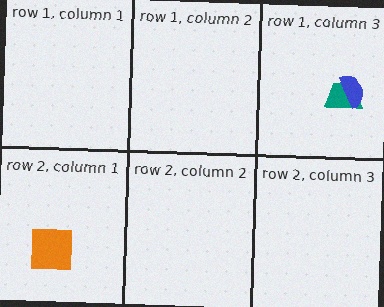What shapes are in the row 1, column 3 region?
The teal trapezoid, the blue semicircle.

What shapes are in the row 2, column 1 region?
The orange square.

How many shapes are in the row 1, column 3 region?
2.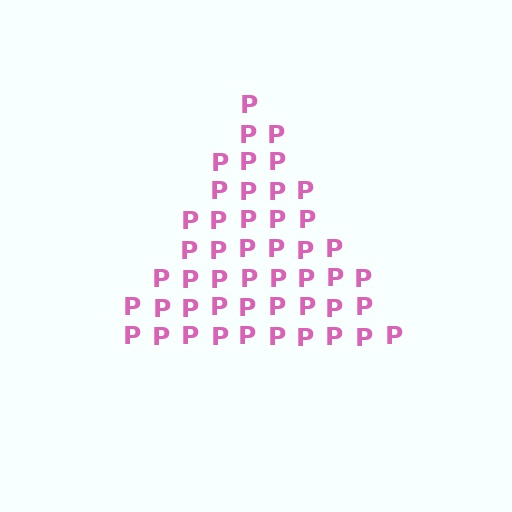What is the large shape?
The large shape is a triangle.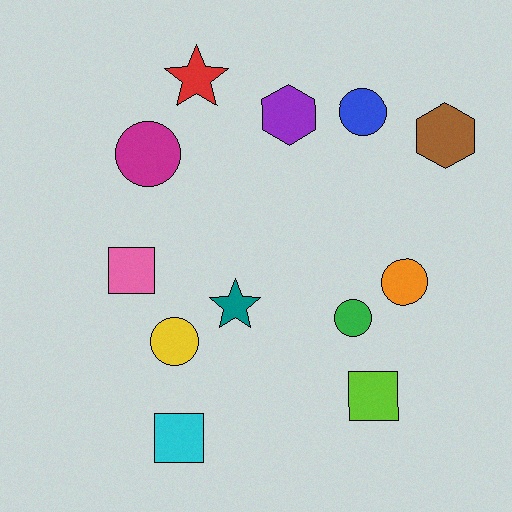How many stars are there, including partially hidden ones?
There are 2 stars.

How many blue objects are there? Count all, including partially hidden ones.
There is 1 blue object.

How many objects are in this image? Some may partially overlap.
There are 12 objects.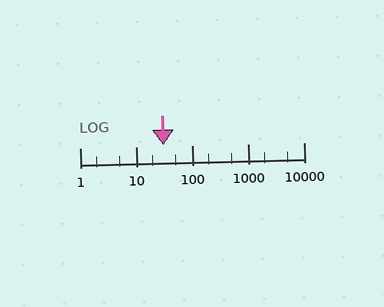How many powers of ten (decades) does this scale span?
The scale spans 4 decades, from 1 to 10000.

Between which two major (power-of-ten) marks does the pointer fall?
The pointer is between 10 and 100.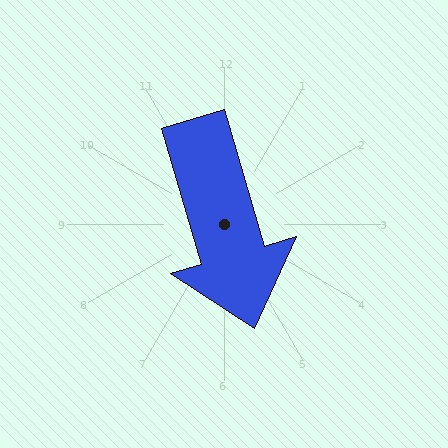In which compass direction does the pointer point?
South.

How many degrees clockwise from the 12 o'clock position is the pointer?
Approximately 164 degrees.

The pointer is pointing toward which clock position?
Roughly 5 o'clock.